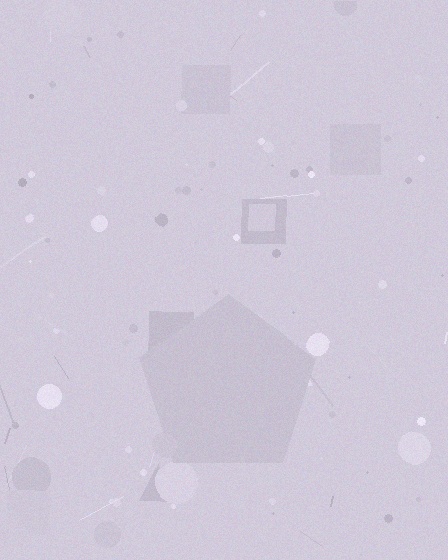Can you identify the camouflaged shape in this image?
The camouflaged shape is a pentagon.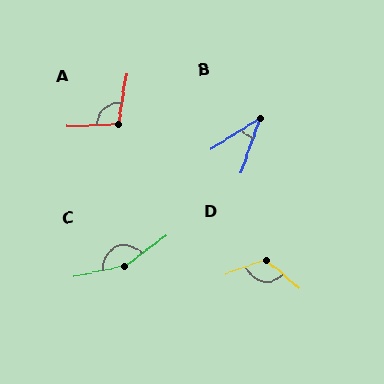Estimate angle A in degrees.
Approximately 102 degrees.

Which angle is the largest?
C, at approximately 155 degrees.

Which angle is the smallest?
B, at approximately 38 degrees.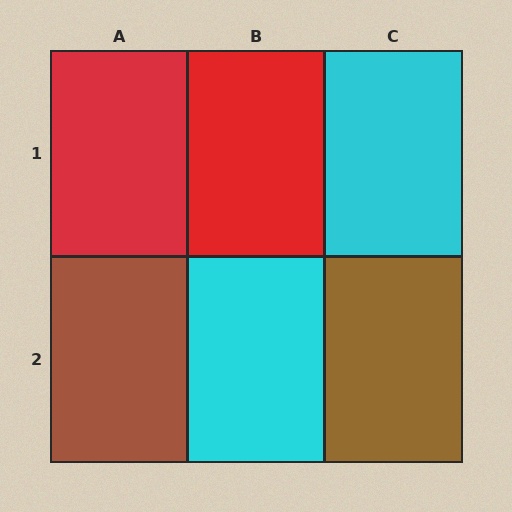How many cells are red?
2 cells are red.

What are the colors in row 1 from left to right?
Red, red, cyan.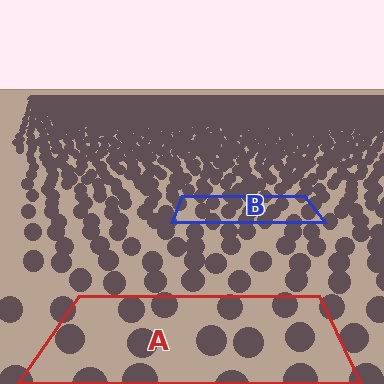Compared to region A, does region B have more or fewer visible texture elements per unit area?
Region B has more texture elements per unit area — they are packed more densely because it is farther away.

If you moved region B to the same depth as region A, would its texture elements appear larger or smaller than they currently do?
They would appear larger. At a closer depth, the same texture elements are projected at a bigger on-screen size.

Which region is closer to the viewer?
Region A is closer. The texture elements there are larger and more spread out.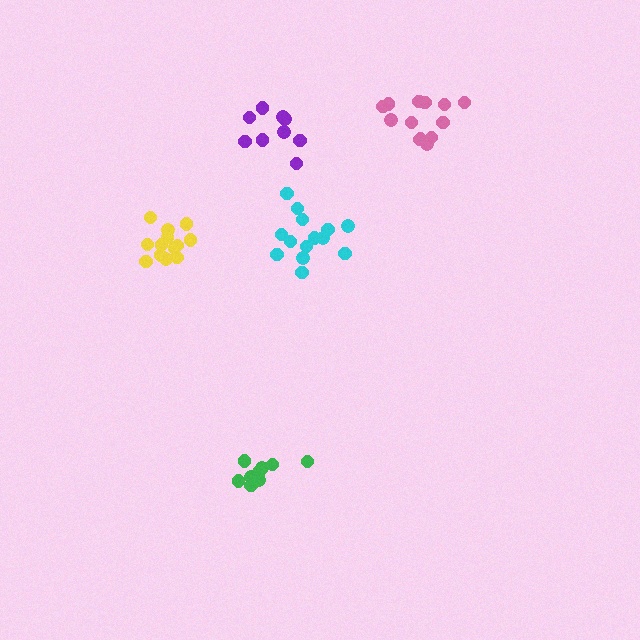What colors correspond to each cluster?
The clusters are colored: green, yellow, pink, purple, cyan.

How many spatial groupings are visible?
There are 5 spatial groupings.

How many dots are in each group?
Group 1: 9 dots, Group 2: 14 dots, Group 3: 13 dots, Group 4: 9 dots, Group 5: 14 dots (59 total).